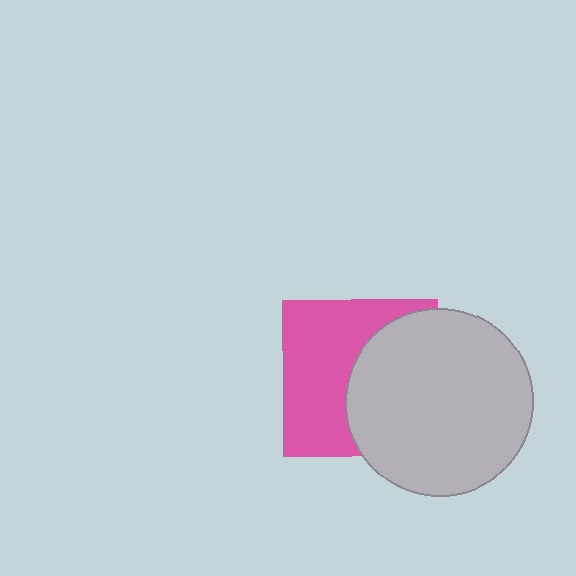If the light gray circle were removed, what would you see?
You would see the complete pink square.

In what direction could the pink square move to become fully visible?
The pink square could move left. That would shift it out from behind the light gray circle entirely.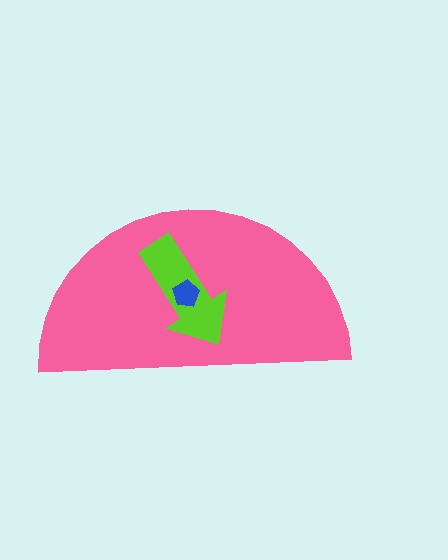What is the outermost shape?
The pink semicircle.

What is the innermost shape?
The blue pentagon.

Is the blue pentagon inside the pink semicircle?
Yes.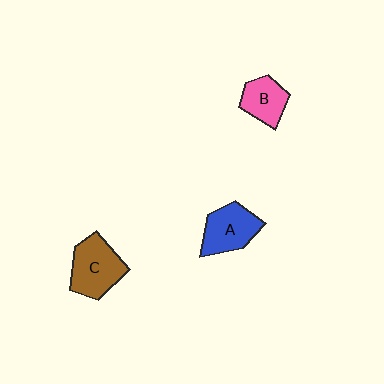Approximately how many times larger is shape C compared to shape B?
Approximately 1.5 times.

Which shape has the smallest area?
Shape B (pink).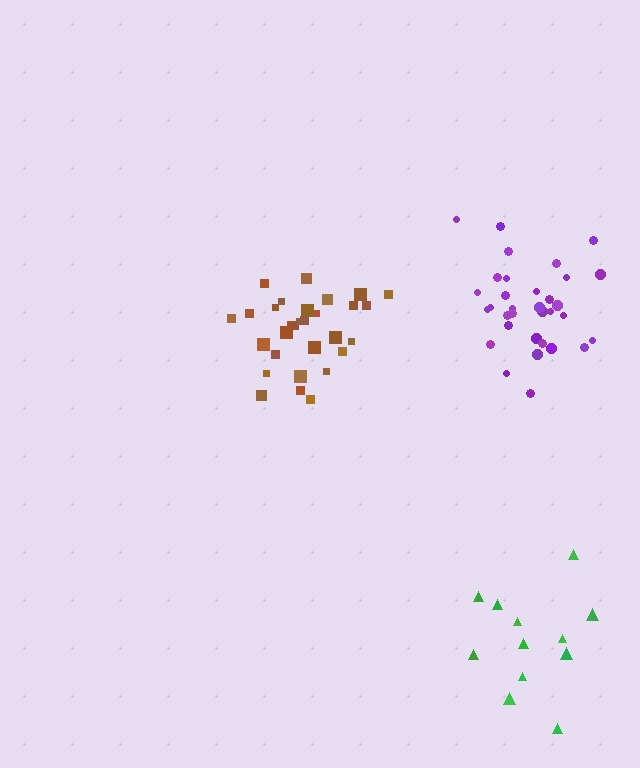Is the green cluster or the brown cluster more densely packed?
Brown.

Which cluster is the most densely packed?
Brown.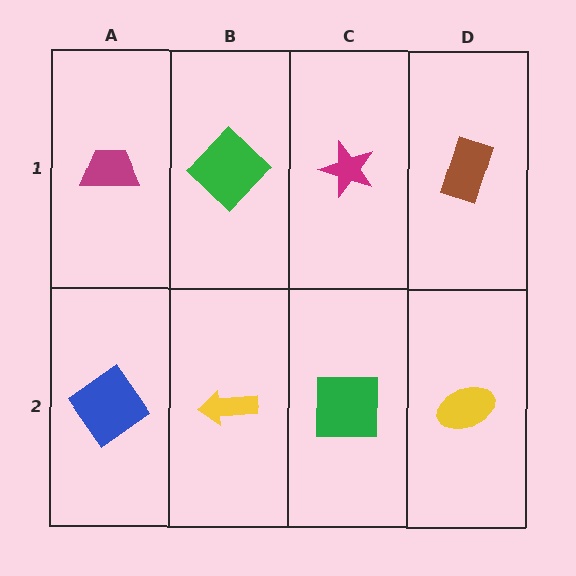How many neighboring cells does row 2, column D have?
2.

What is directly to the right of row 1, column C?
A brown rectangle.